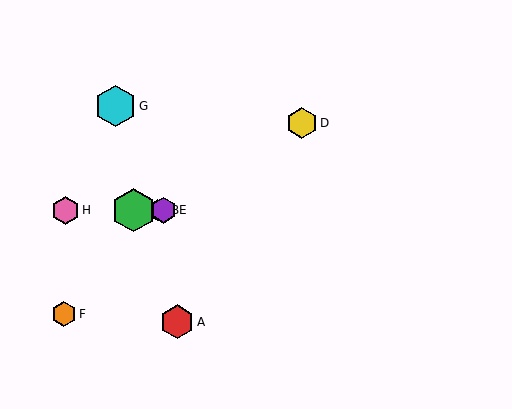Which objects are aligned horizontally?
Objects B, C, E, H are aligned horizontally.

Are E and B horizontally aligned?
Yes, both are at y≈210.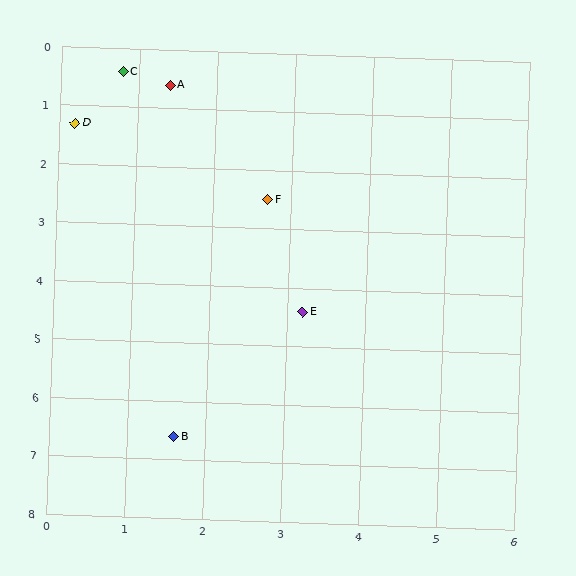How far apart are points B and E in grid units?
Points B and E are about 2.7 grid units apart.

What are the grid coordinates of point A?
Point A is at approximately (1.4, 0.6).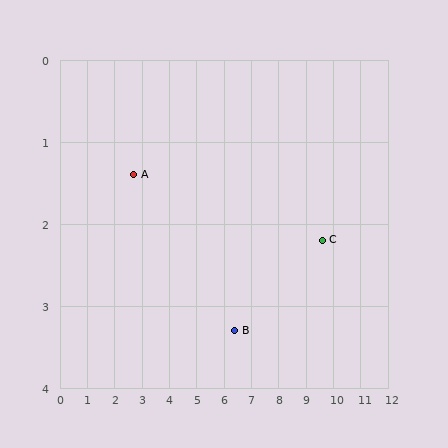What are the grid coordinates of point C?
Point C is at approximately (9.6, 2.2).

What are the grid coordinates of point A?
Point A is at approximately (2.7, 1.4).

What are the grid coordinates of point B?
Point B is at approximately (6.4, 3.3).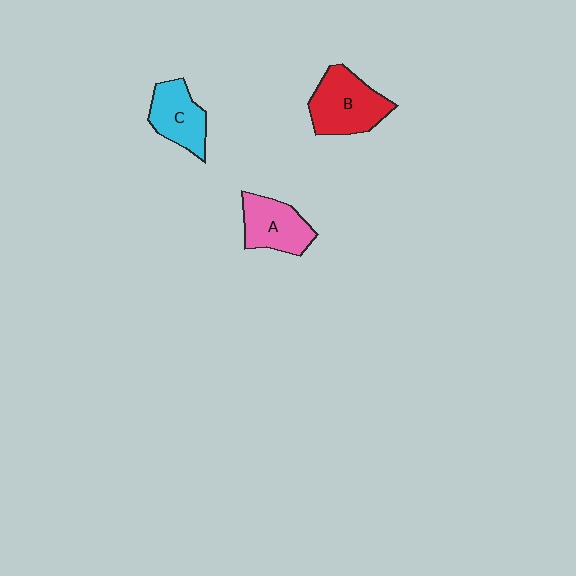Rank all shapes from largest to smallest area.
From largest to smallest: B (red), A (pink), C (cyan).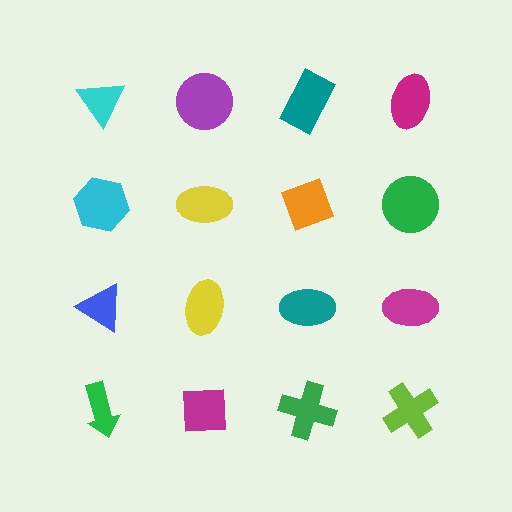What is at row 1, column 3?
A teal rectangle.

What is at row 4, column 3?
A green cross.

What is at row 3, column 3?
A teal ellipse.